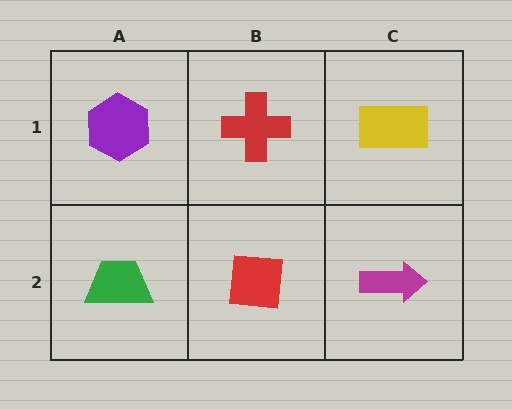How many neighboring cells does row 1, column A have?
2.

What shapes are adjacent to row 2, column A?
A purple hexagon (row 1, column A), a red square (row 2, column B).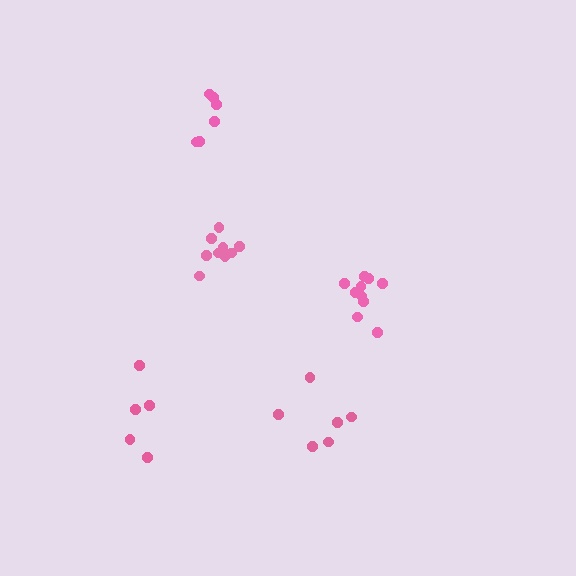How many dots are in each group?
Group 1: 9 dots, Group 2: 6 dots, Group 3: 5 dots, Group 4: 6 dots, Group 5: 10 dots (36 total).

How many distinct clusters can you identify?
There are 5 distinct clusters.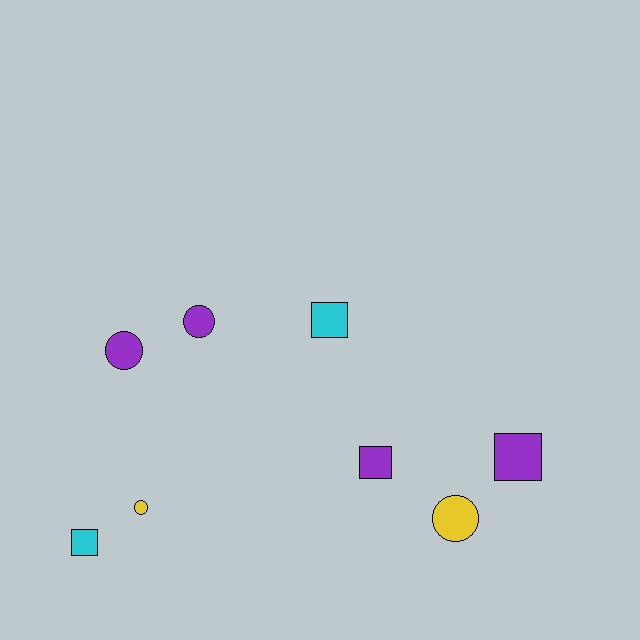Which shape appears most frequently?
Square, with 4 objects.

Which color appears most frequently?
Purple, with 4 objects.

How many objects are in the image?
There are 8 objects.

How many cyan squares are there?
There are 2 cyan squares.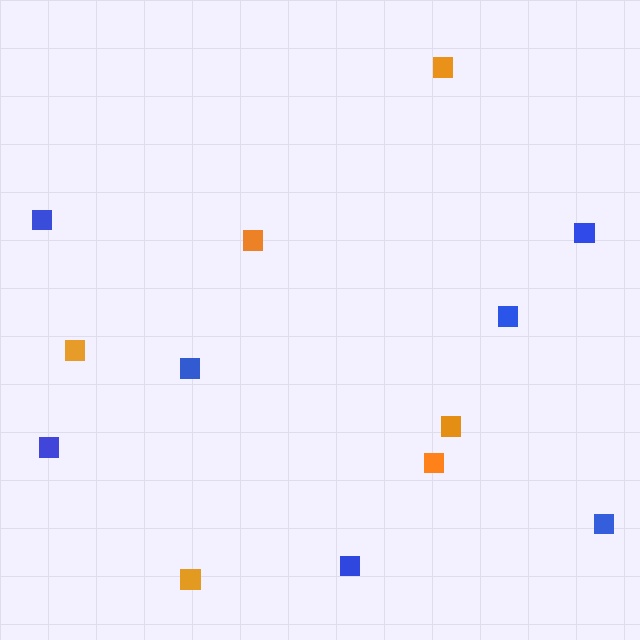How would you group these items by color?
There are 2 groups: one group of blue squares (7) and one group of orange squares (6).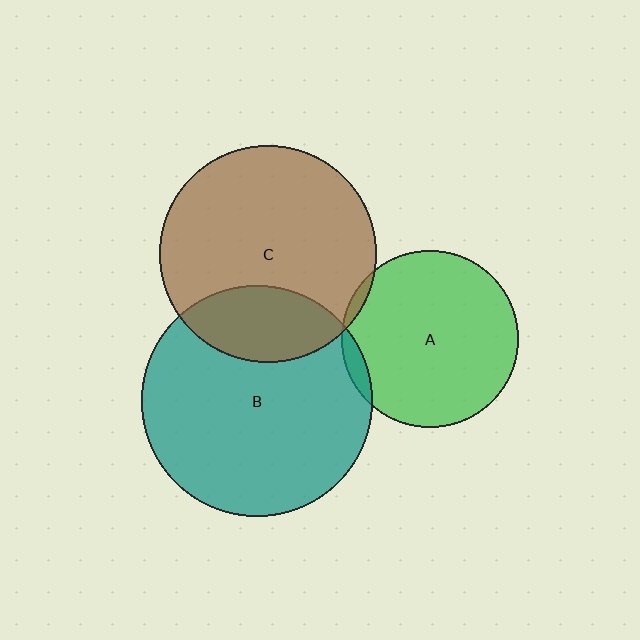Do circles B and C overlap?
Yes.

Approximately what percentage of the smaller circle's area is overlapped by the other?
Approximately 25%.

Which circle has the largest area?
Circle B (teal).